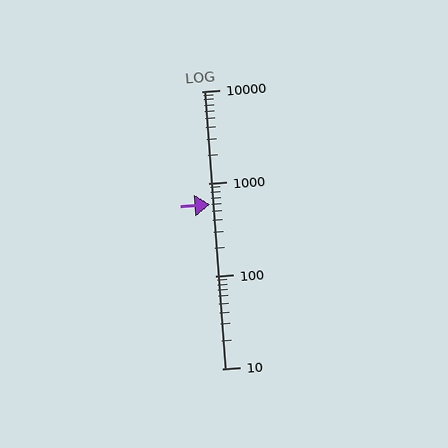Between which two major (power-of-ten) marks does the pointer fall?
The pointer is between 100 and 1000.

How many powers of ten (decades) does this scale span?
The scale spans 3 decades, from 10 to 10000.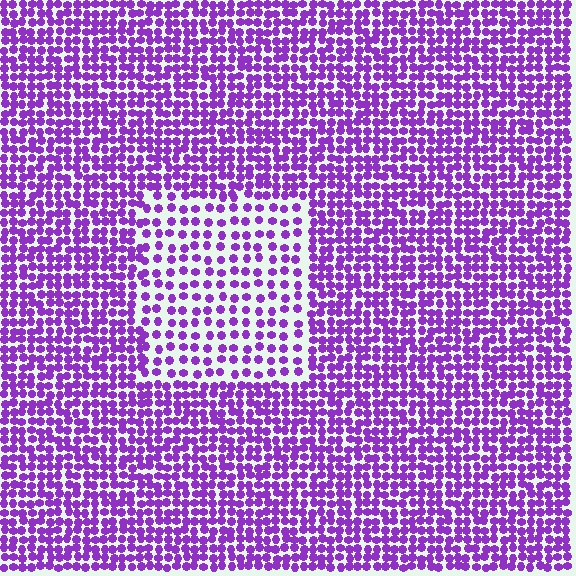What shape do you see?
I see a rectangle.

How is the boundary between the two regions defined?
The boundary is defined by a change in element density (approximately 1.9x ratio). All elements are the same color, size, and shape.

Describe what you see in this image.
The image contains small purple elements arranged at two different densities. A rectangle-shaped region is visible where the elements are less densely packed than the surrounding area.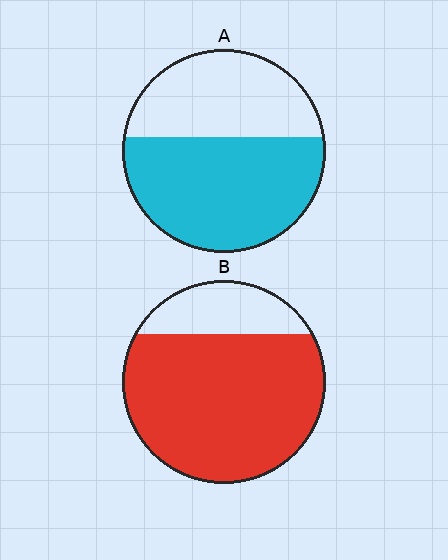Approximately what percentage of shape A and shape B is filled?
A is approximately 60% and B is approximately 80%.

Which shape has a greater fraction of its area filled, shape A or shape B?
Shape B.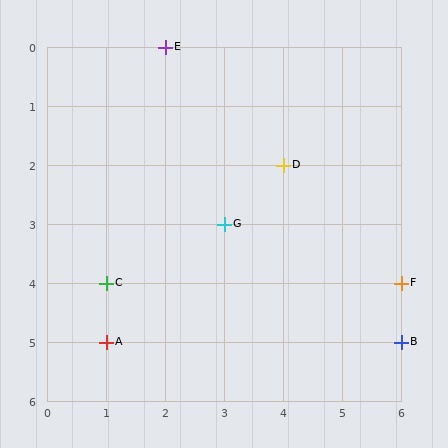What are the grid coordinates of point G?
Point G is at grid coordinates (3, 3).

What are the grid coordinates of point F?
Point F is at grid coordinates (6, 4).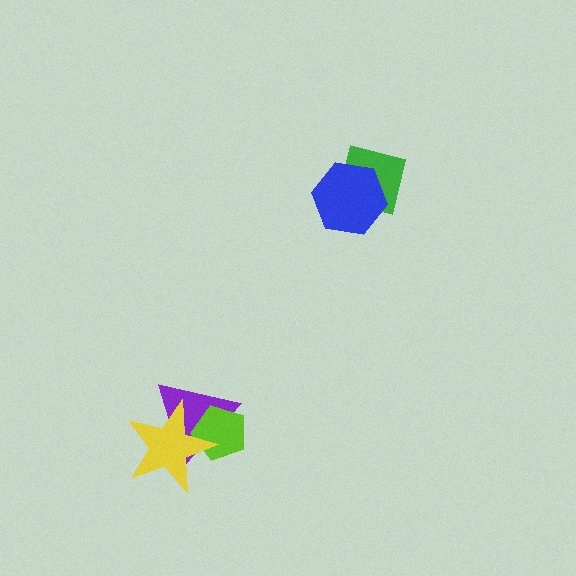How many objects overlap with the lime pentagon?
2 objects overlap with the lime pentagon.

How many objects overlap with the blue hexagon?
1 object overlaps with the blue hexagon.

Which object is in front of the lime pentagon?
The yellow star is in front of the lime pentagon.